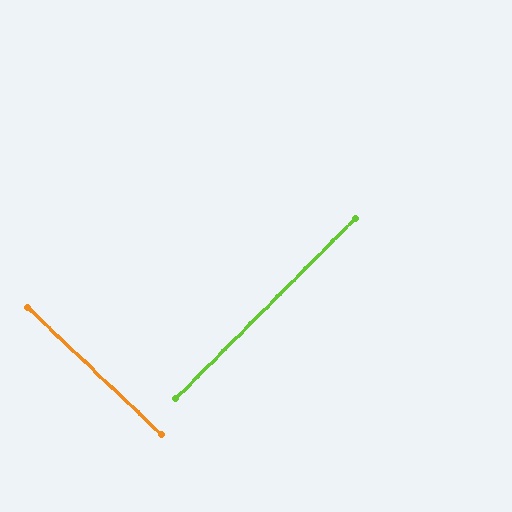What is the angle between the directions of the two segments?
Approximately 89 degrees.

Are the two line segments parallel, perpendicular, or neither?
Perpendicular — they meet at approximately 89°.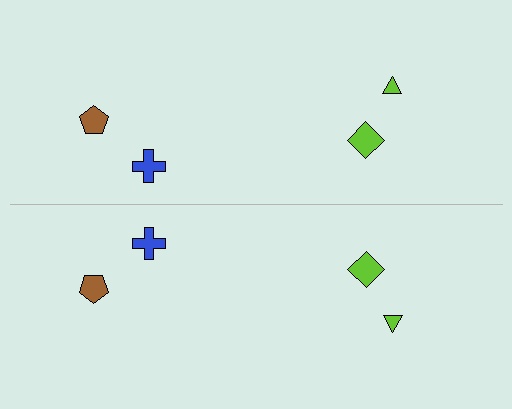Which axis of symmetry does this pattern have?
The pattern has a horizontal axis of symmetry running through the center of the image.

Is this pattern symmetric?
Yes, this pattern has bilateral (reflection) symmetry.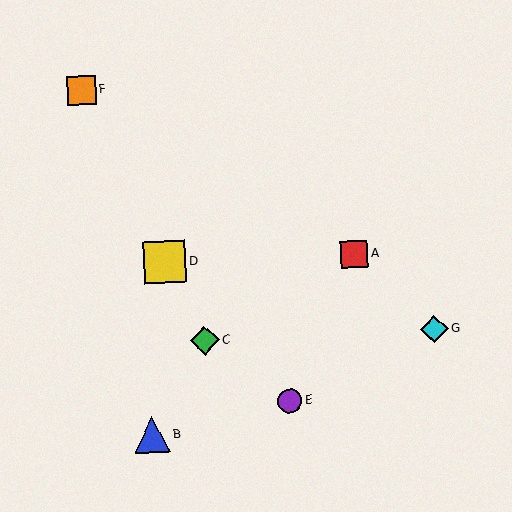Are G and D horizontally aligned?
No, G is at y≈329 and D is at y≈262.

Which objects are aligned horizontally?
Objects C, G are aligned horizontally.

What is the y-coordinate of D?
Object D is at y≈262.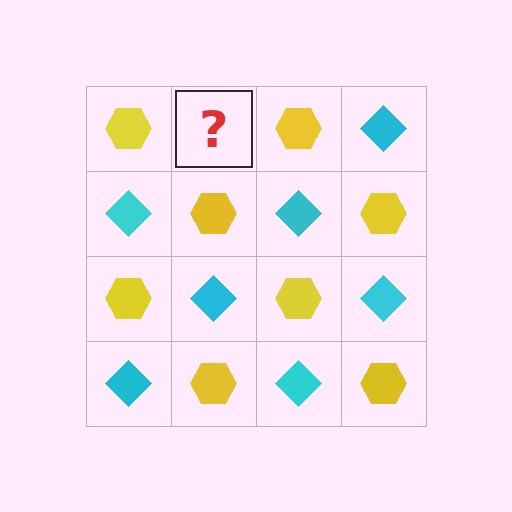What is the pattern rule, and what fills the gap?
The rule is that it alternates yellow hexagon and cyan diamond in a checkerboard pattern. The gap should be filled with a cyan diamond.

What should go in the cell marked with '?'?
The missing cell should contain a cyan diamond.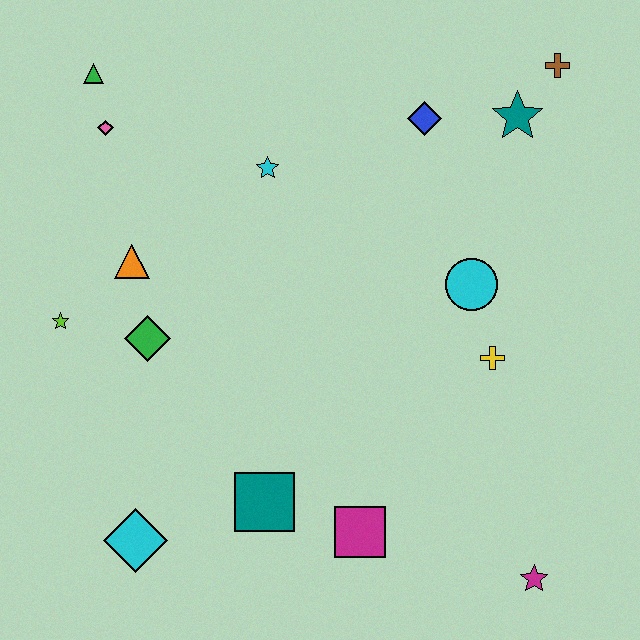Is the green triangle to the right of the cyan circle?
No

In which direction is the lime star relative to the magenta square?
The lime star is to the left of the magenta square.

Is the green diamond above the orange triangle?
No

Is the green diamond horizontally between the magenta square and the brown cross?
No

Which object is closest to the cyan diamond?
The teal square is closest to the cyan diamond.